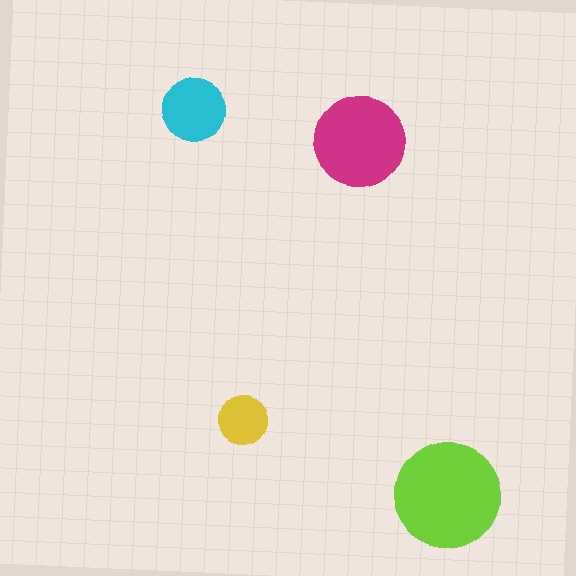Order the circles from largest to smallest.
the lime one, the magenta one, the cyan one, the yellow one.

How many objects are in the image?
There are 4 objects in the image.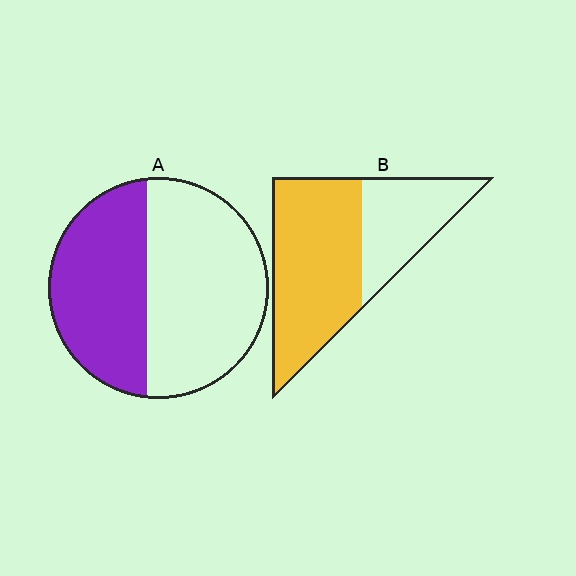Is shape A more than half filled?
No.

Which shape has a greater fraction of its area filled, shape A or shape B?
Shape B.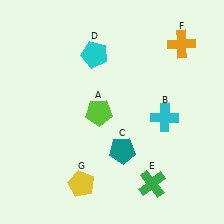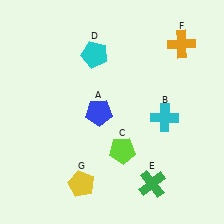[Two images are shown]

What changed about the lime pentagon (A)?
In Image 1, A is lime. In Image 2, it changed to blue.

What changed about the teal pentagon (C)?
In Image 1, C is teal. In Image 2, it changed to lime.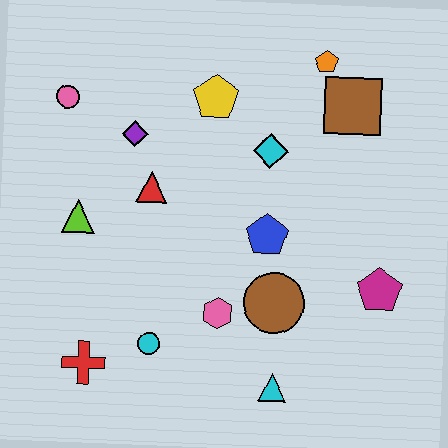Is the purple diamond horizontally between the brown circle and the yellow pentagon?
No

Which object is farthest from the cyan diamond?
The red cross is farthest from the cyan diamond.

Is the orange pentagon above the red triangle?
Yes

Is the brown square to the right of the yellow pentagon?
Yes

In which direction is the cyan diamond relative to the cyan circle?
The cyan diamond is above the cyan circle.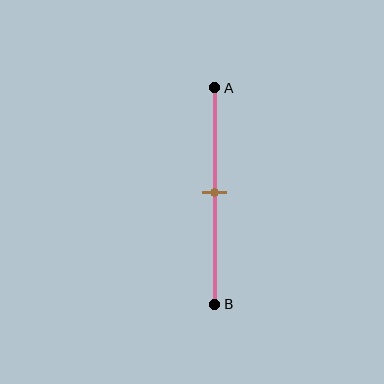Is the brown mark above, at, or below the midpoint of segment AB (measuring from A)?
The brown mark is approximately at the midpoint of segment AB.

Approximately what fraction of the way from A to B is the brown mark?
The brown mark is approximately 50% of the way from A to B.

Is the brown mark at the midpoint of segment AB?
Yes, the mark is approximately at the midpoint.